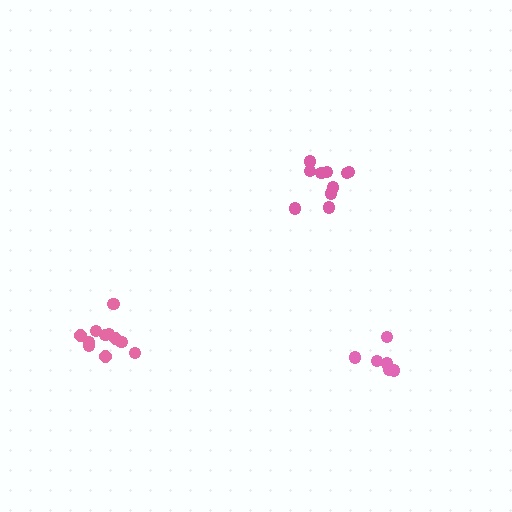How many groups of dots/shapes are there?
There are 3 groups.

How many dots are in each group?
Group 1: 10 dots, Group 2: 11 dots, Group 3: 6 dots (27 total).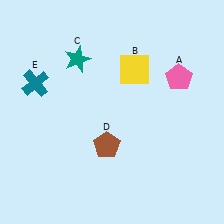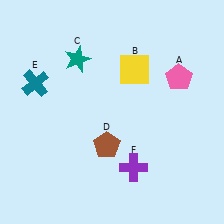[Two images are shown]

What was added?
A purple cross (F) was added in Image 2.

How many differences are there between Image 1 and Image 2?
There is 1 difference between the two images.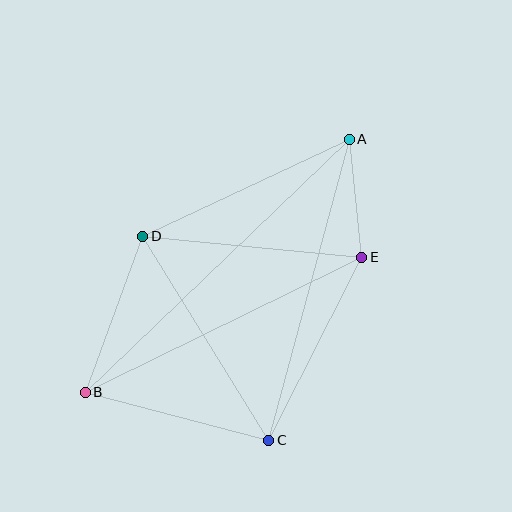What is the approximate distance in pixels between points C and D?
The distance between C and D is approximately 240 pixels.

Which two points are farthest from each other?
Points A and B are farthest from each other.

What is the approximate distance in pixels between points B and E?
The distance between B and E is approximately 308 pixels.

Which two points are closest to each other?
Points A and E are closest to each other.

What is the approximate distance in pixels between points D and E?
The distance between D and E is approximately 220 pixels.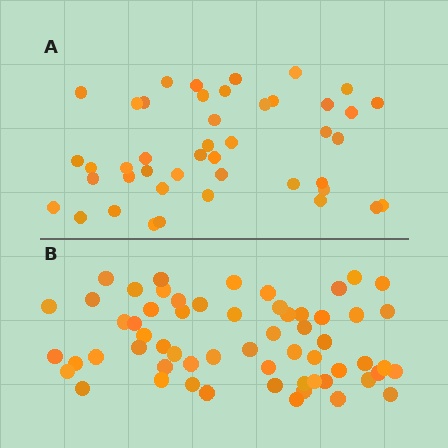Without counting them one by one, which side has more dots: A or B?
Region B (the bottom region) has more dots.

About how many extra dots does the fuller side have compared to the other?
Region B has approximately 15 more dots than region A.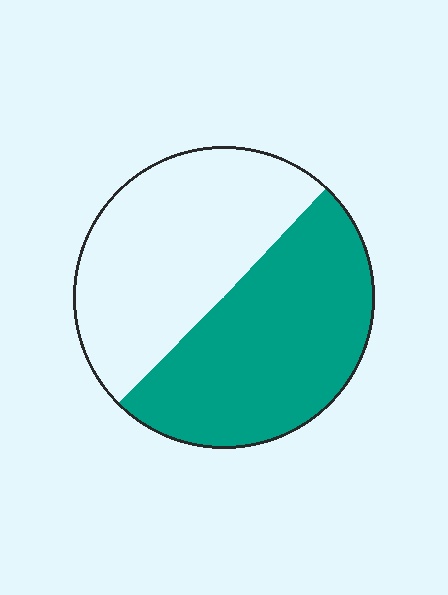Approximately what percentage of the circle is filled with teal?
Approximately 50%.